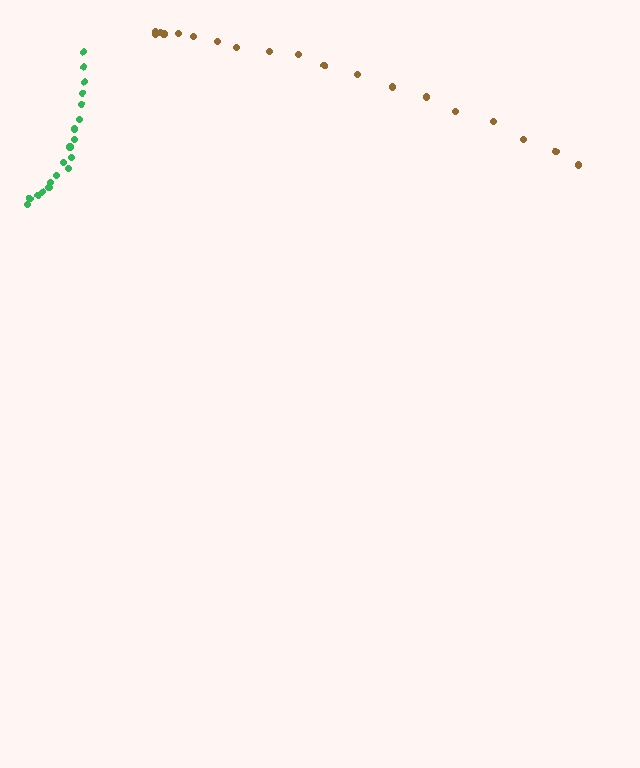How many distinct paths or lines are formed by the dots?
There are 2 distinct paths.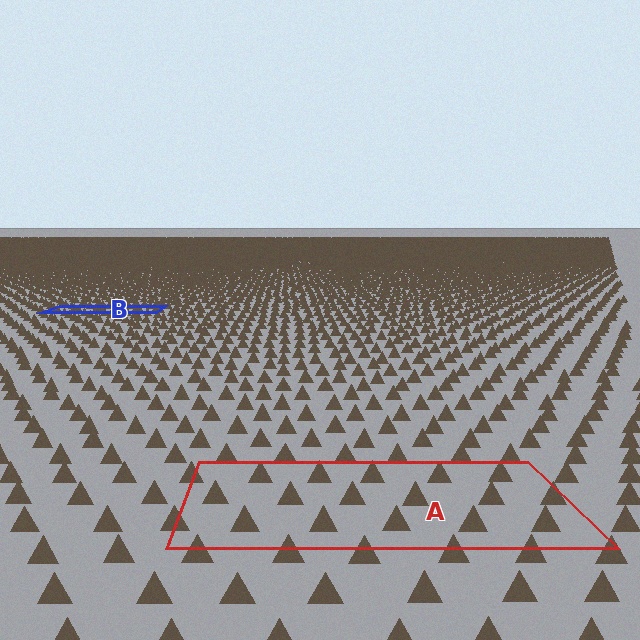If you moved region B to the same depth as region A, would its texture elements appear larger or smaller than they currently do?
They would appear larger. At a closer depth, the same texture elements are projected at a bigger on-screen size.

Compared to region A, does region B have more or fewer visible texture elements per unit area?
Region B has more texture elements per unit area — they are packed more densely because it is farther away.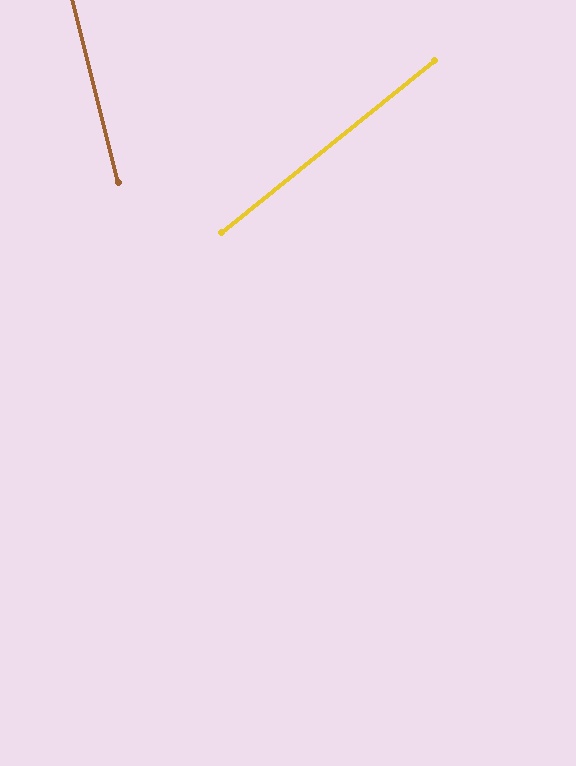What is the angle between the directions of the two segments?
Approximately 65 degrees.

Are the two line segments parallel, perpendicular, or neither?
Neither parallel nor perpendicular — they differ by about 65°.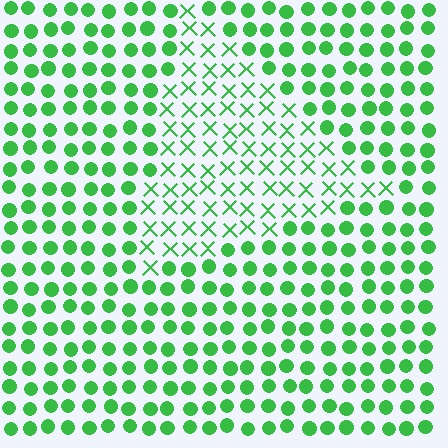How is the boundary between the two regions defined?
The boundary is defined by a change in element shape: X marks inside vs. circles outside. All elements share the same color and spacing.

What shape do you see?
I see a triangle.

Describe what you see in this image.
The image is filled with small green elements arranged in a uniform grid. A triangle-shaped region contains X marks, while the surrounding area contains circles. The boundary is defined purely by the change in element shape.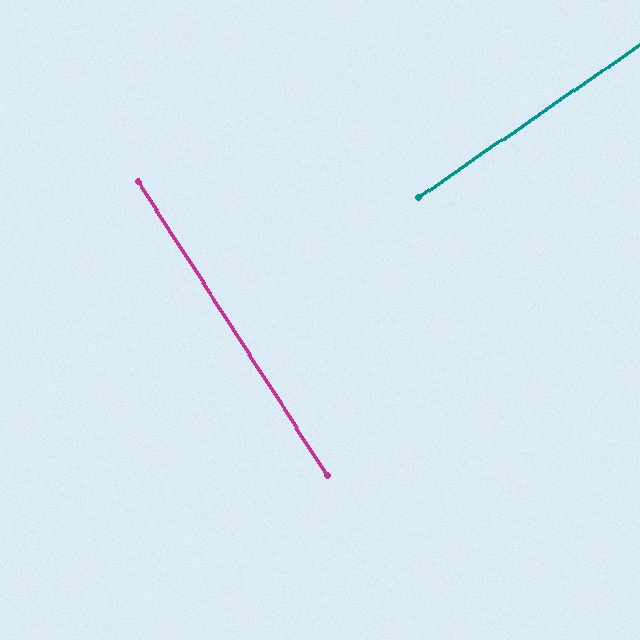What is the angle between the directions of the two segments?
Approximately 88 degrees.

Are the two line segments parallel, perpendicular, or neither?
Perpendicular — they meet at approximately 88°.